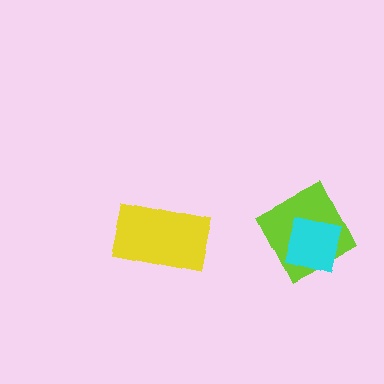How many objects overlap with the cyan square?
1 object overlaps with the cyan square.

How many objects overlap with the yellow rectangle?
0 objects overlap with the yellow rectangle.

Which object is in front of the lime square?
The cyan square is in front of the lime square.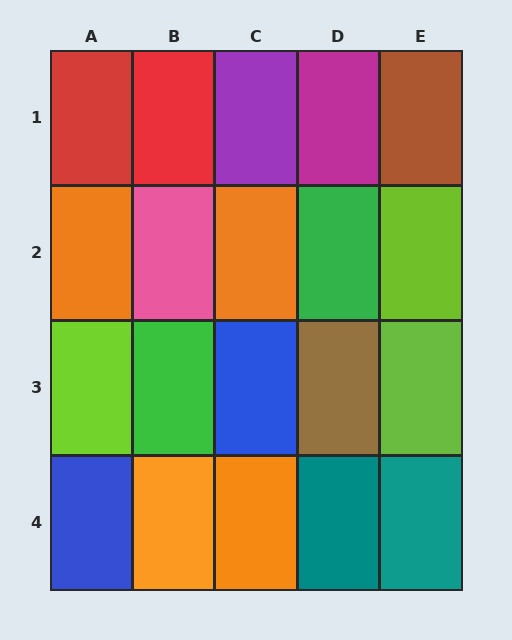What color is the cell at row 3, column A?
Lime.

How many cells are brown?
2 cells are brown.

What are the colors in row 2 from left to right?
Orange, pink, orange, green, lime.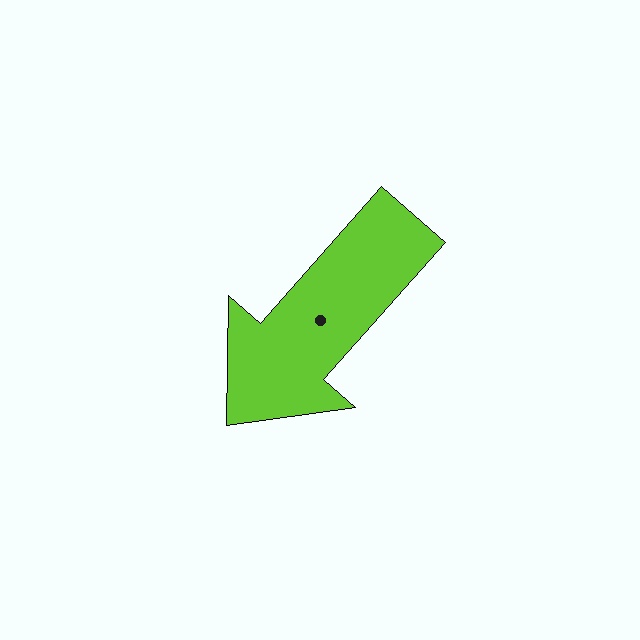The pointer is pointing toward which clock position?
Roughly 7 o'clock.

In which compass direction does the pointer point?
Southwest.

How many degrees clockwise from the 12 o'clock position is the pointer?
Approximately 222 degrees.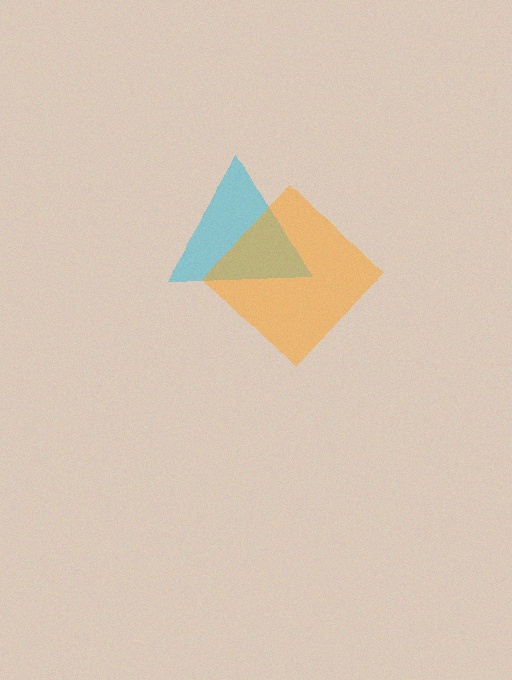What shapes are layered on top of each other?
The layered shapes are: a cyan triangle, an orange diamond.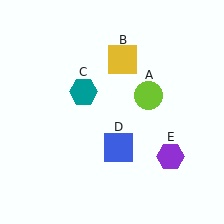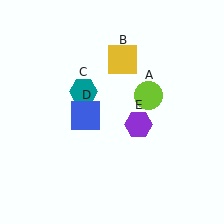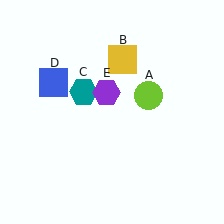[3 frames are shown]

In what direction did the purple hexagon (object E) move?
The purple hexagon (object E) moved up and to the left.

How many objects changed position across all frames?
2 objects changed position: blue square (object D), purple hexagon (object E).